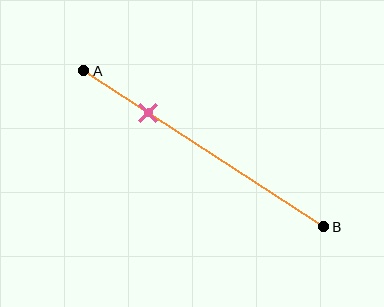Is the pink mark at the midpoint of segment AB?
No, the mark is at about 25% from A, not at the 50% midpoint.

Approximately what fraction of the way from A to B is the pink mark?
The pink mark is approximately 25% of the way from A to B.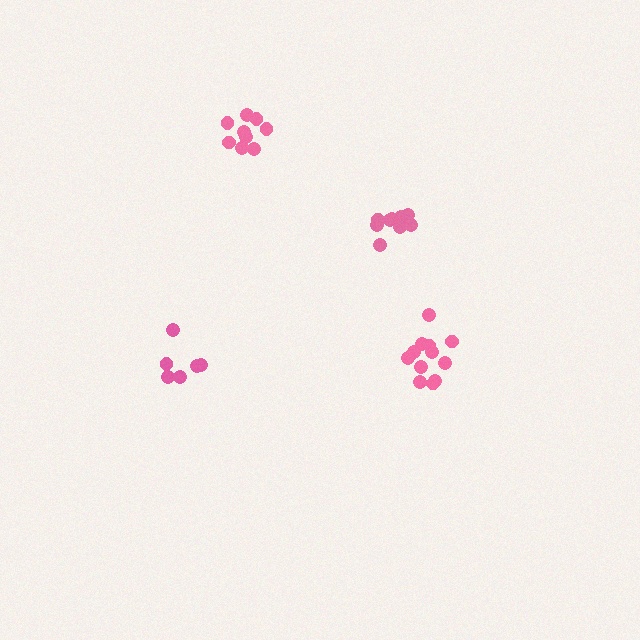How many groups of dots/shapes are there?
There are 4 groups.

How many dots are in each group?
Group 1: 6 dots, Group 2: 12 dots, Group 3: 9 dots, Group 4: 11 dots (38 total).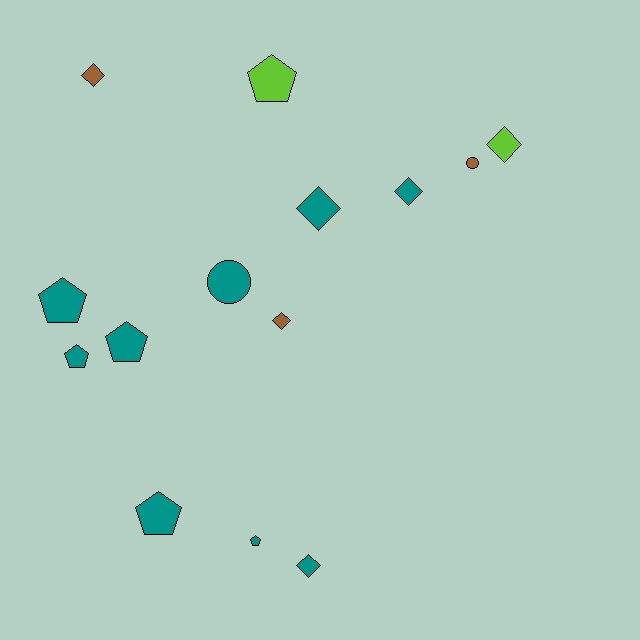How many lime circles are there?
There are no lime circles.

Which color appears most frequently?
Teal, with 9 objects.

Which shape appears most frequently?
Diamond, with 6 objects.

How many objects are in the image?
There are 14 objects.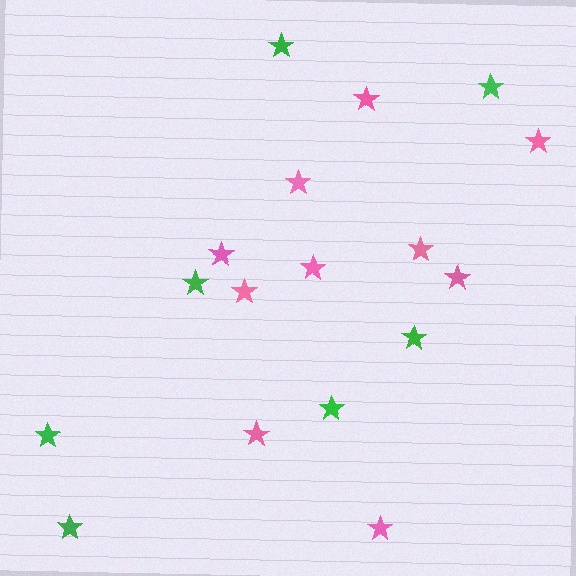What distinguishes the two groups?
There are 2 groups: one group of pink stars (10) and one group of green stars (7).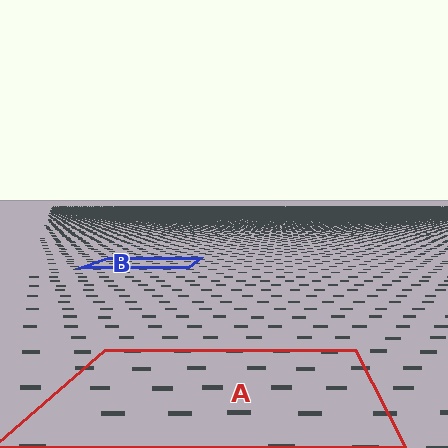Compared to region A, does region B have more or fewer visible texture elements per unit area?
Region B has more texture elements per unit area — they are packed more densely because it is farther away.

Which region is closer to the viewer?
Region A is closer. The texture elements there are larger and more spread out.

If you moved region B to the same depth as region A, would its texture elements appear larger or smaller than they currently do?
They would appear larger. At a closer depth, the same texture elements are projected at a bigger on-screen size.